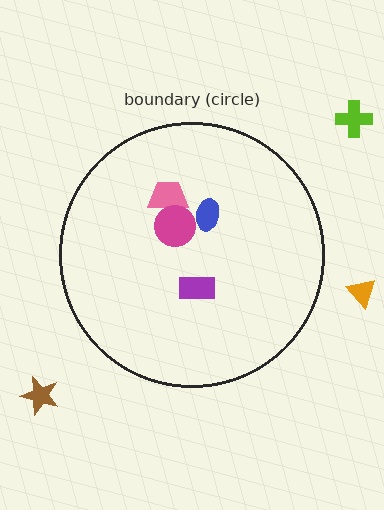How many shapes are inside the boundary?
4 inside, 3 outside.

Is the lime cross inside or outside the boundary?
Outside.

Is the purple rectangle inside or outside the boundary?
Inside.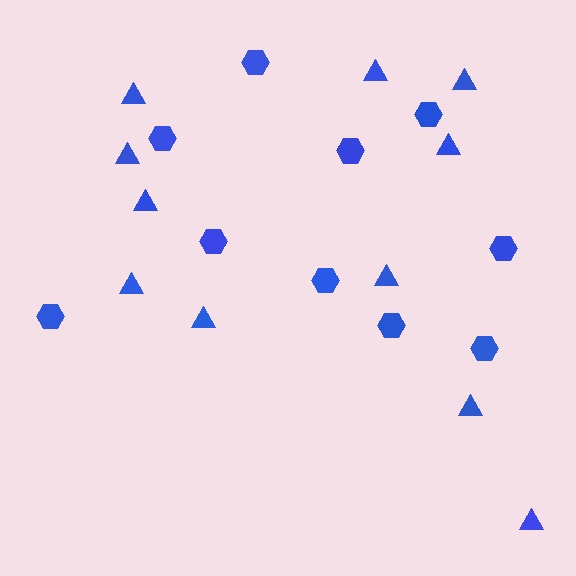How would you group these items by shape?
There are 2 groups: one group of hexagons (10) and one group of triangles (11).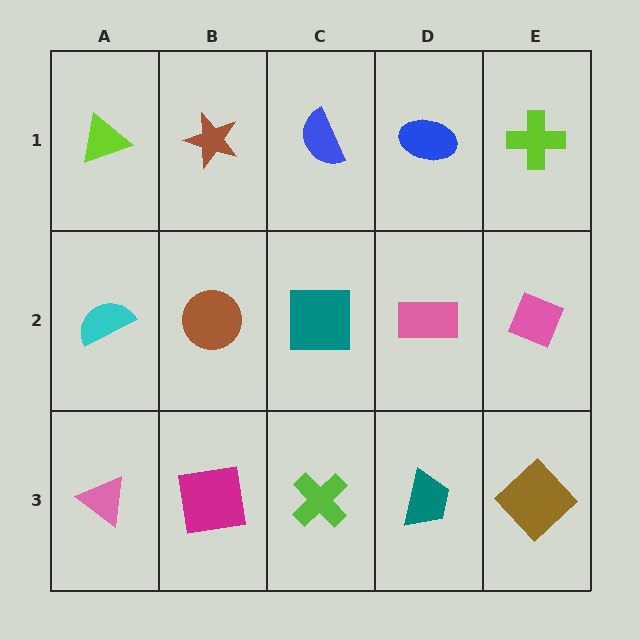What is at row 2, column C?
A teal square.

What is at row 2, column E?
A pink diamond.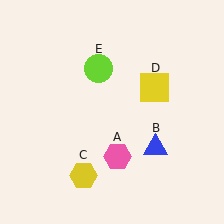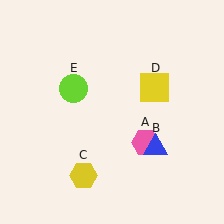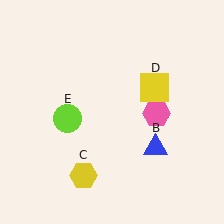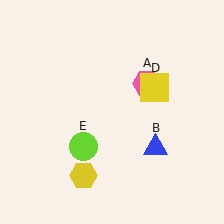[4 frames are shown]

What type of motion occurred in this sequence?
The pink hexagon (object A), lime circle (object E) rotated counterclockwise around the center of the scene.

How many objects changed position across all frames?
2 objects changed position: pink hexagon (object A), lime circle (object E).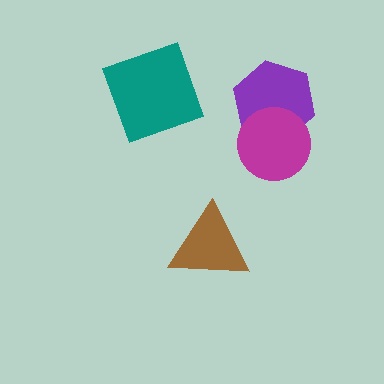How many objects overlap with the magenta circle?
1 object overlaps with the magenta circle.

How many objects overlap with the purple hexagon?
1 object overlaps with the purple hexagon.